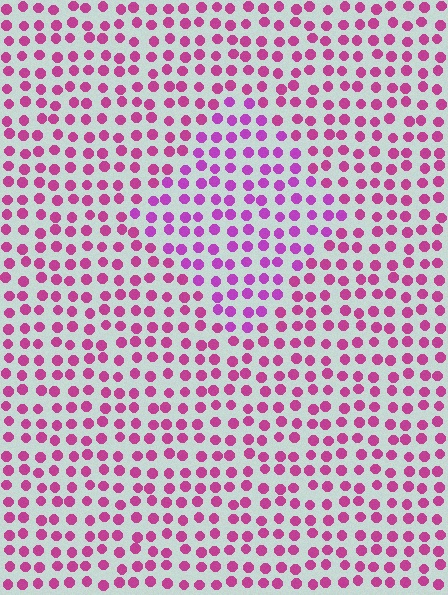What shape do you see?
I see a diamond.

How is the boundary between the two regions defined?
The boundary is defined purely by a slight shift in hue (about 24 degrees). Spacing, size, and orientation are identical on both sides.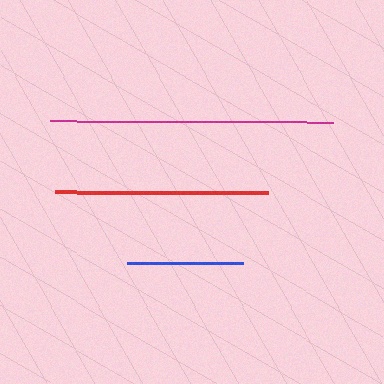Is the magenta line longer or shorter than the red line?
The magenta line is longer than the red line.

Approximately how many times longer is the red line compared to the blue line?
The red line is approximately 1.8 times the length of the blue line.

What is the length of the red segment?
The red segment is approximately 213 pixels long.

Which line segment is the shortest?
The blue line is the shortest at approximately 116 pixels.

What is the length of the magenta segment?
The magenta segment is approximately 284 pixels long.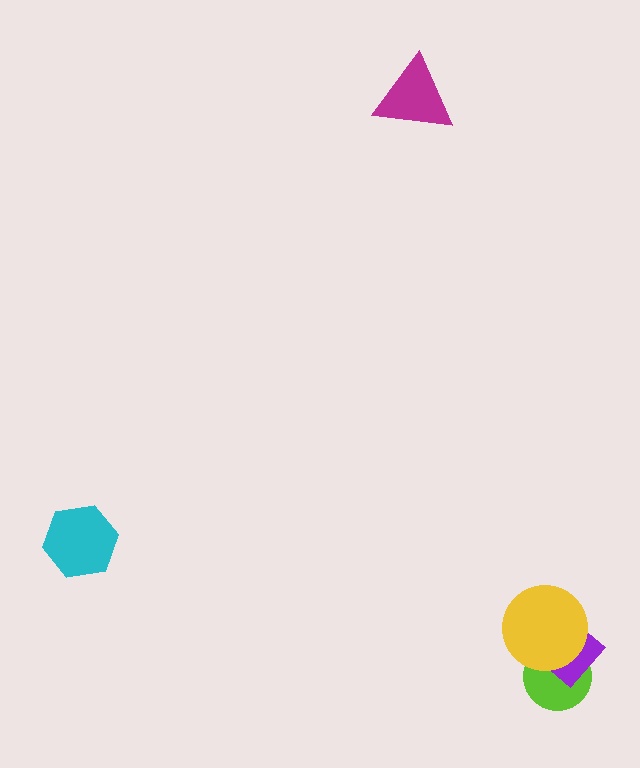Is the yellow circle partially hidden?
No, no other shape covers it.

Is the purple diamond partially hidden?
Yes, it is partially covered by another shape.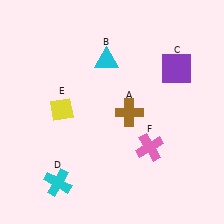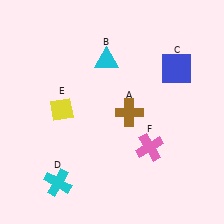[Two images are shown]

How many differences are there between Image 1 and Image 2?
There is 1 difference between the two images.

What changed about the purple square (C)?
In Image 1, C is purple. In Image 2, it changed to blue.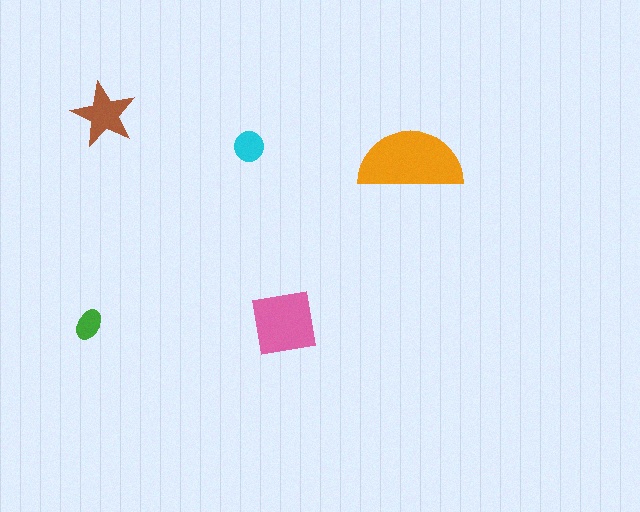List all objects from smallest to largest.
The green ellipse, the cyan circle, the brown star, the pink square, the orange semicircle.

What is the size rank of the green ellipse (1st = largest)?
5th.